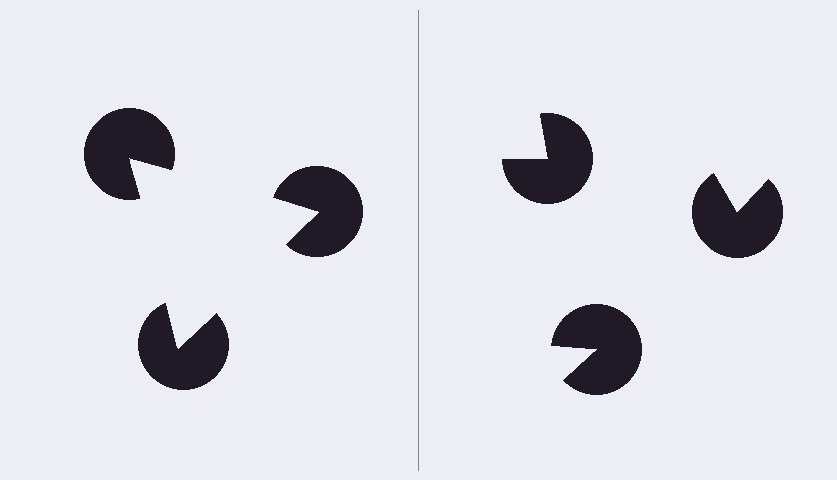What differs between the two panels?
The pac-man discs are positioned identically on both sides; only the wedge orientations differ. On the left they align to a triangle; on the right they are misaligned.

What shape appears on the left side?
An illusory triangle.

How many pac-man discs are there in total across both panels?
6 — 3 on each side.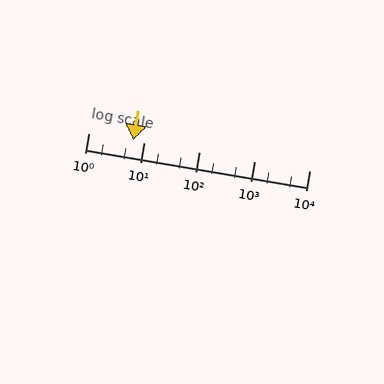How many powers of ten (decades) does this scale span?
The scale spans 4 decades, from 1 to 10000.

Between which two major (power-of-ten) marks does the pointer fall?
The pointer is between 1 and 10.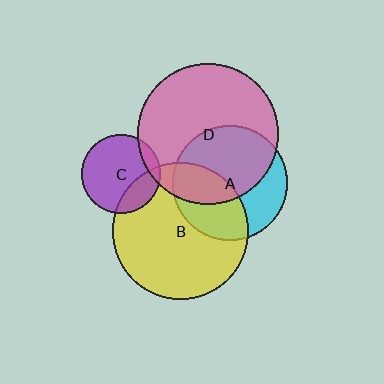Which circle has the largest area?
Circle D (pink).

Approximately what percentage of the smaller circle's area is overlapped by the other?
Approximately 40%.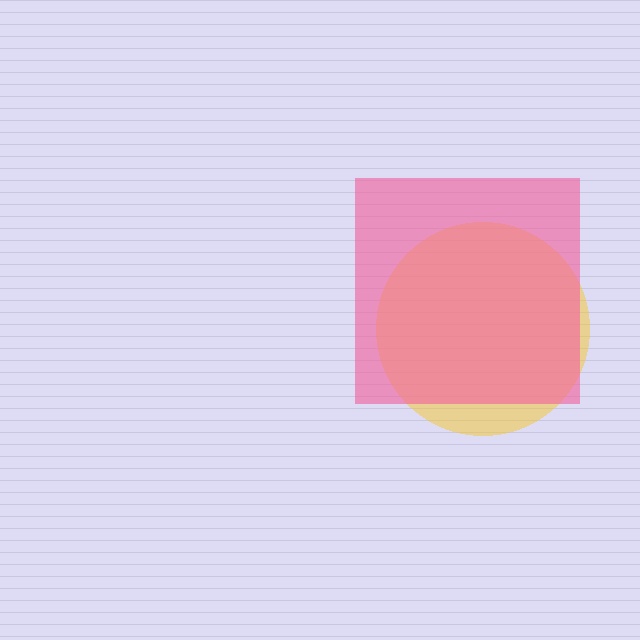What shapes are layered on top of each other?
The layered shapes are: a yellow circle, a pink square.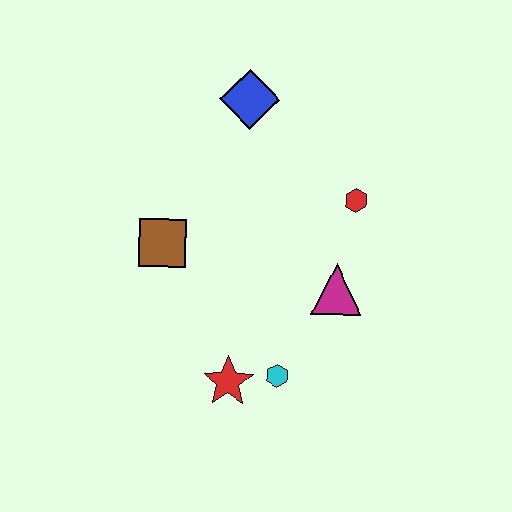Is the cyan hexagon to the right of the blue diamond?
Yes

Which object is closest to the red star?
The cyan hexagon is closest to the red star.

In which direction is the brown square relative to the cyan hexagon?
The brown square is above the cyan hexagon.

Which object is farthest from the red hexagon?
The red star is farthest from the red hexagon.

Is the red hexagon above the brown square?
Yes